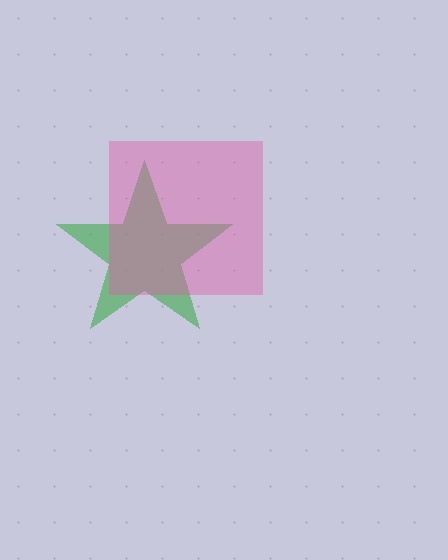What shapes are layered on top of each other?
The layered shapes are: a green star, a pink square.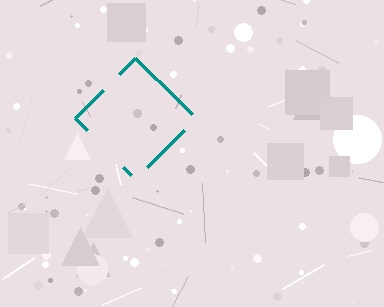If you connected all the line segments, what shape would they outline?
They would outline a diamond.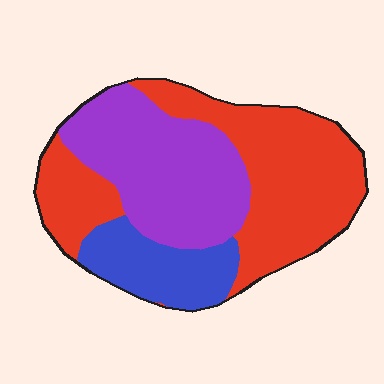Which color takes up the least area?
Blue, at roughly 15%.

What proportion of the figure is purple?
Purple takes up about one third (1/3) of the figure.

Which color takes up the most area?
Red, at roughly 50%.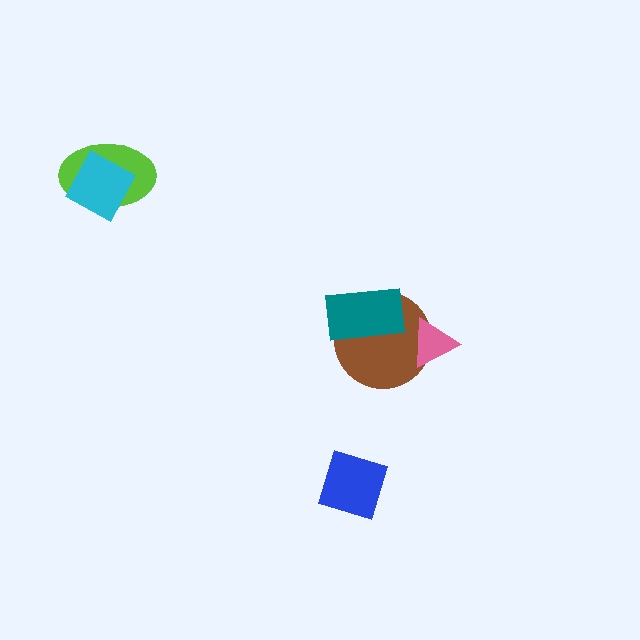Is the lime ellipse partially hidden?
Yes, it is partially covered by another shape.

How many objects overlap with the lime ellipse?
1 object overlaps with the lime ellipse.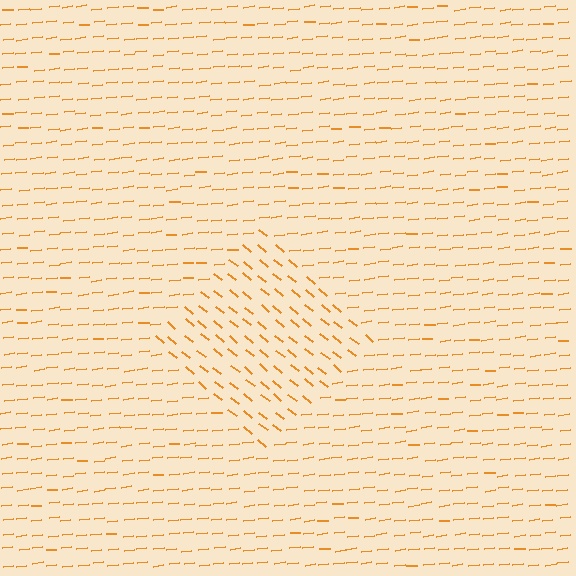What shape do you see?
I see a diamond.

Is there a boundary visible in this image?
Yes, there is a texture boundary formed by a change in line orientation.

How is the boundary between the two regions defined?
The boundary is defined purely by a change in line orientation (approximately 45 degrees difference). All lines are the same color and thickness.